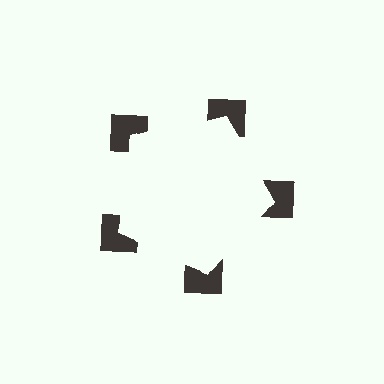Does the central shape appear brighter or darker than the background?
It typically appears slightly brighter than the background, even though no actual brightness change is drawn.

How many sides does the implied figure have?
5 sides.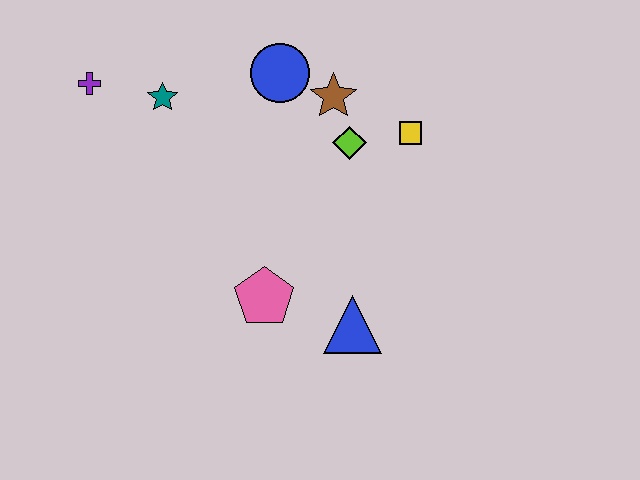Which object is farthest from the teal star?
The blue triangle is farthest from the teal star.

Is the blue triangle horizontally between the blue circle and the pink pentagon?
No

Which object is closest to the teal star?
The purple cross is closest to the teal star.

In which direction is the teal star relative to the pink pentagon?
The teal star is above the pink pentagon.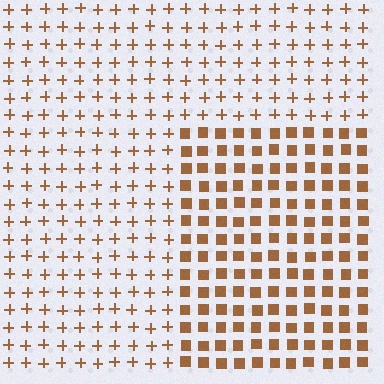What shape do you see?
I see a rectangle.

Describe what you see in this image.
The image is filled with small brown elements arranged in a uniform grid. A rectangle-shaped region contains squares, while the surrounding area contains plus signs. The boundary is defined purely by the change in element shape.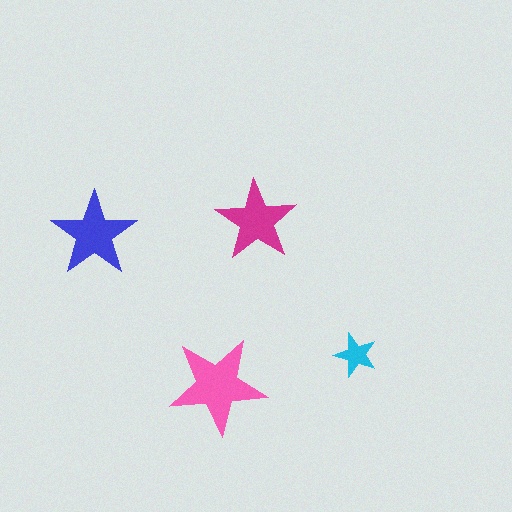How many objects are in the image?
There are 4 objects in the image.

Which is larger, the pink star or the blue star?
The pink one.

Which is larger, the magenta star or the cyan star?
The magenta one.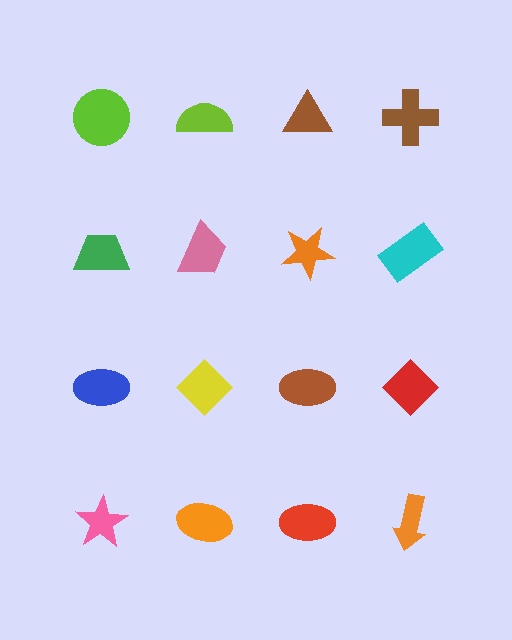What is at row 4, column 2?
An orange ellipse.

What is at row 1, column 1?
A lime circle.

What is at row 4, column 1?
A pink star.